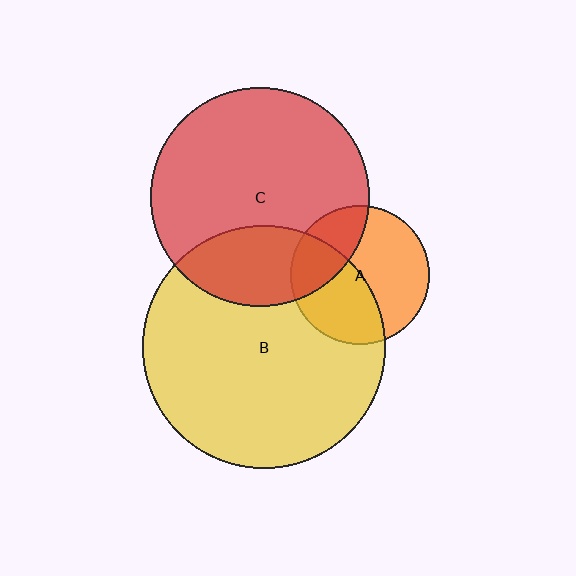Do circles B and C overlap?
Yes.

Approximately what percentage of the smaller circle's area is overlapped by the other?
Approximately 25%.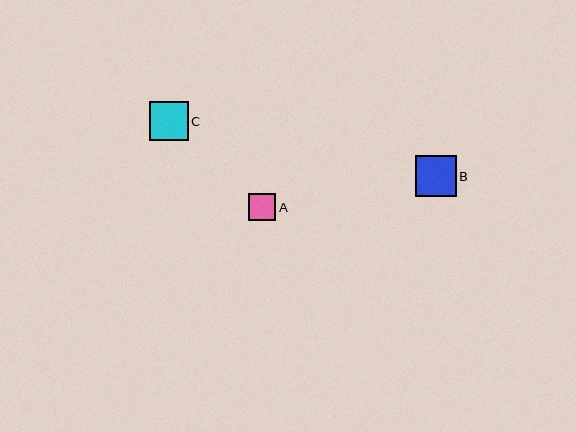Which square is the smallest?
Square A is the smallest with a size of approximately 27 pixels.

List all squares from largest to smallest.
From largest to smallest: B, C, A.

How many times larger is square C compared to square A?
Square C is approximately 1.4 times the size of square A.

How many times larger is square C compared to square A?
Square C is approximately 1.4 times the size of square A.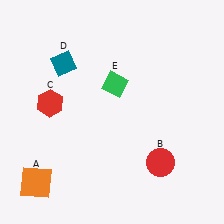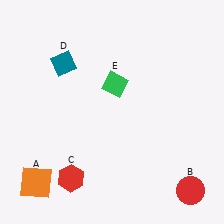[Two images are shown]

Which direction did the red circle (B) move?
The red circle (B) moved right.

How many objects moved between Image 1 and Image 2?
2 objects moved between the two images.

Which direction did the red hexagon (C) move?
The red hexagon (C) moved down.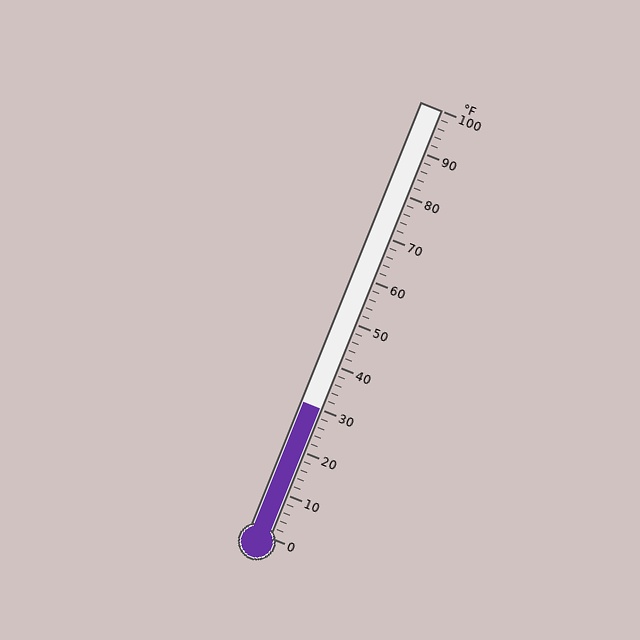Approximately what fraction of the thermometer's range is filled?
The thermometer is filled to approximately 30% of its range.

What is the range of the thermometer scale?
The thermometer scale ranges from 0°F to 100°F.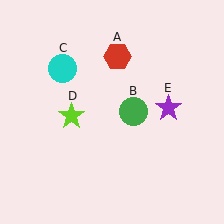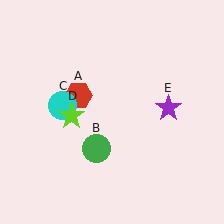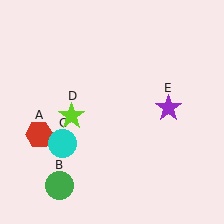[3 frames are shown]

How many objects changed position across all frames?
3 objects changed position: red hexagon (object A), green circle (object B), cyan circle (object C).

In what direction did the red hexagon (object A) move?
The red hexagon (object A) moved down and to the left.